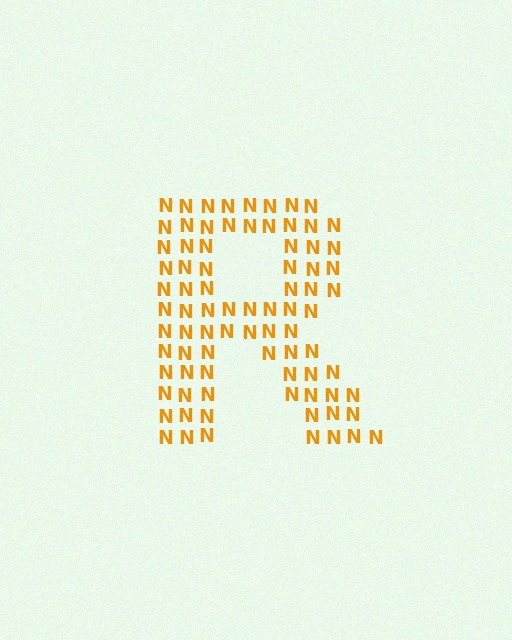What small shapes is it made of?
It is made of small letter N's.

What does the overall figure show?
The overall figure shows the letter R.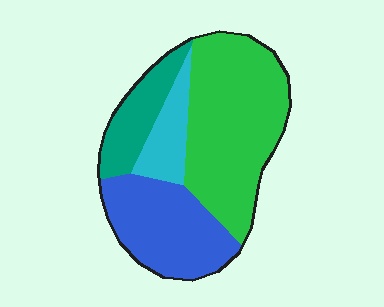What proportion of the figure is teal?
Teal covers roughly 15% of the figure.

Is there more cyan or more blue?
Blue.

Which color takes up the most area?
Green, at roughly 45%.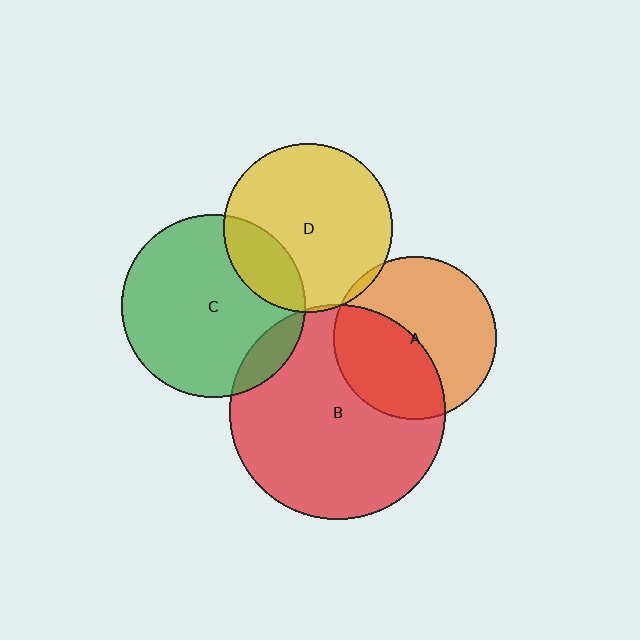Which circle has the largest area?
Circle B (red).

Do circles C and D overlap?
Yes.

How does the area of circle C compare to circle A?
Approximately 1.3 times.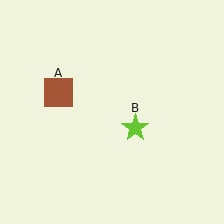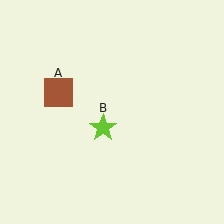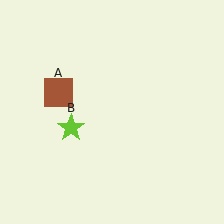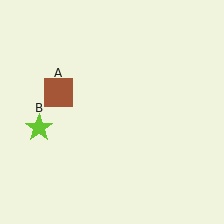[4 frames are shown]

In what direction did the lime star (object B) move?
The lime star (object B) moved left.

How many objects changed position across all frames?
1 object changed position: lime star (object B).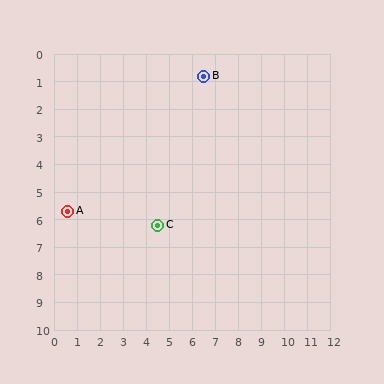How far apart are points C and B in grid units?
Points C and B are about 5.8 grid units apart.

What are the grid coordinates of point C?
Point C is at approximately (4.5, 6.2).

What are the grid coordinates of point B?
Point B is at approximately (6.5, 0.8).